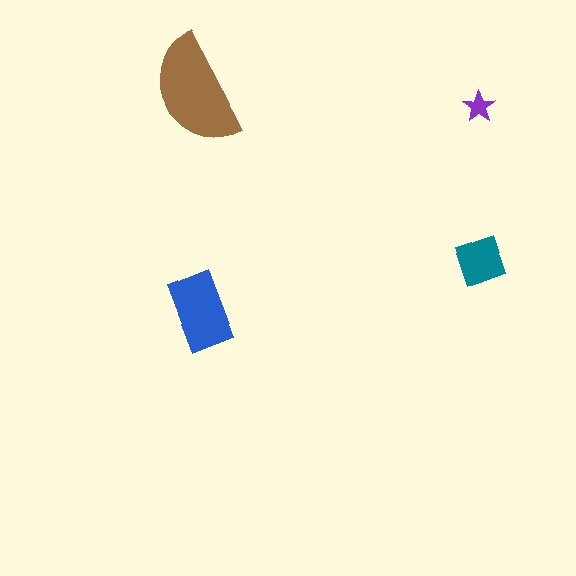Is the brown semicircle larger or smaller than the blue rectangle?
Larger.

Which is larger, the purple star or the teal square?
The teal square.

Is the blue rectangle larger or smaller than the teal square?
Larger.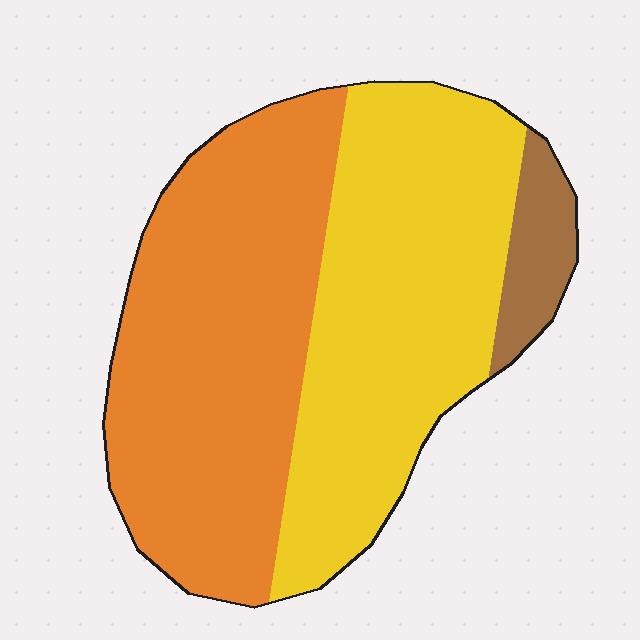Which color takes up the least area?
Brown, at roughly 5%.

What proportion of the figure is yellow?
Yellow takes up between a third and a half of the figure.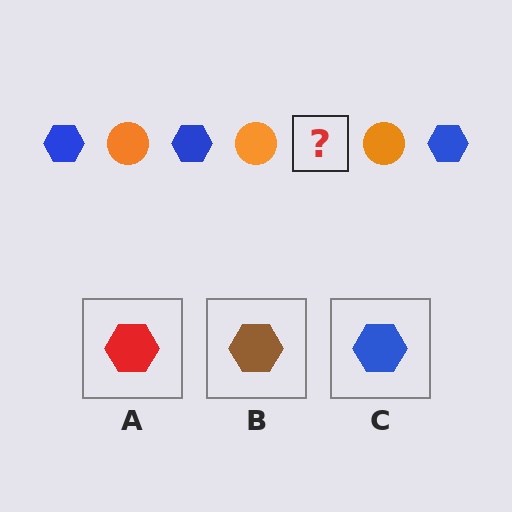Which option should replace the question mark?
Option C.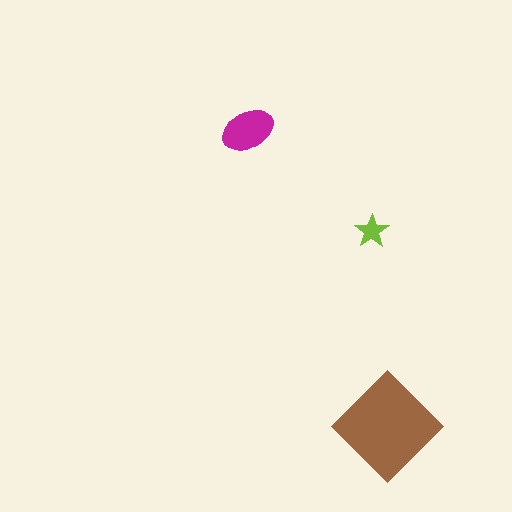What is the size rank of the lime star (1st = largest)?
3rd.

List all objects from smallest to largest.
The lime star, the magenta ellipse, the brown diamond.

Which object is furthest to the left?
The magenta ellipse is leftmost.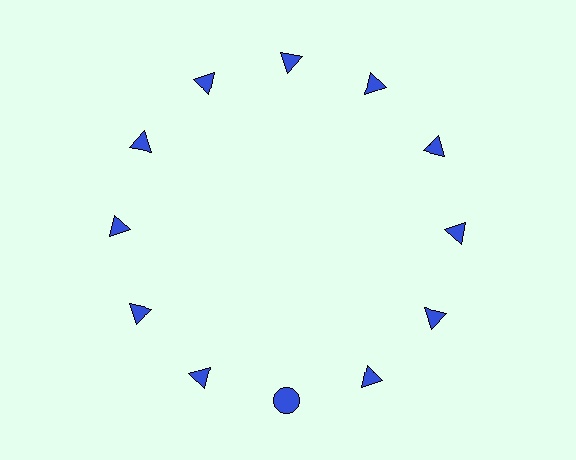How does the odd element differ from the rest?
It has a different shape: circle instead of triangle.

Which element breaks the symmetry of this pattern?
The blue circle at roughly the 6 o'clock position breaks the symmetry. All other shapes are blue triangles.